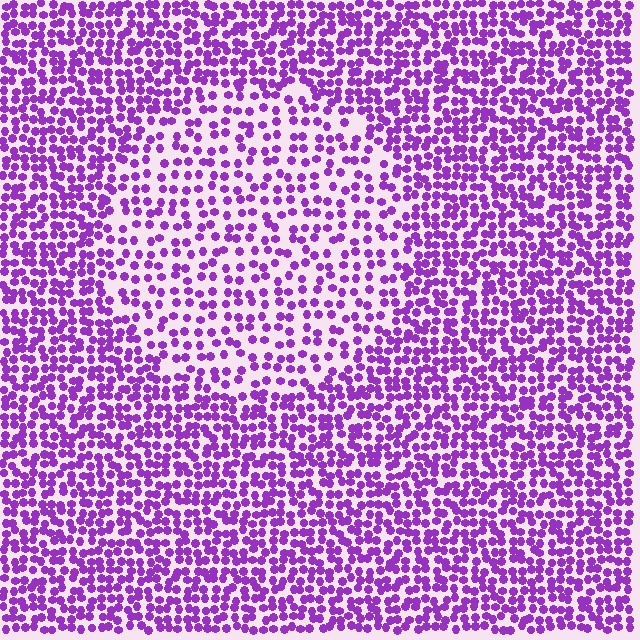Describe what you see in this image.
The image contains small purple elements arranged at two different densities. A circle-shaped region is visible where the elements are less densely packed than the surrounding area.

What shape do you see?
I see a circle.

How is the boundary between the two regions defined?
The boundary is defined by a change in element density (approximately 1.8x ratio). All elements are the same color, size, and shape.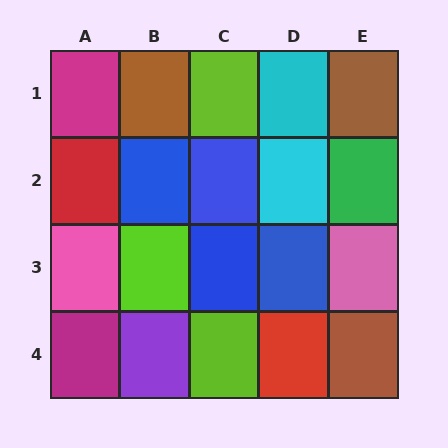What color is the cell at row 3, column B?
Lime.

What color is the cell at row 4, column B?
Purple.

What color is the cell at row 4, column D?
Red.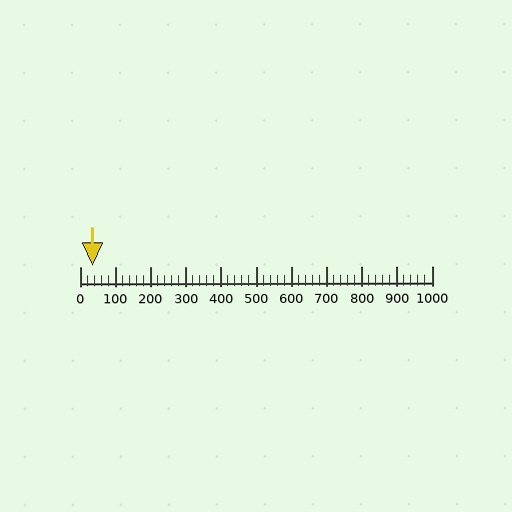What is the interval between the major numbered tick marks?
The major tick marks are spaced 100 units apart.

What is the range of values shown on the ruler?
The ruler shows values from 0 to 1000.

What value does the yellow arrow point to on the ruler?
The yellow arrow points to approximately 34.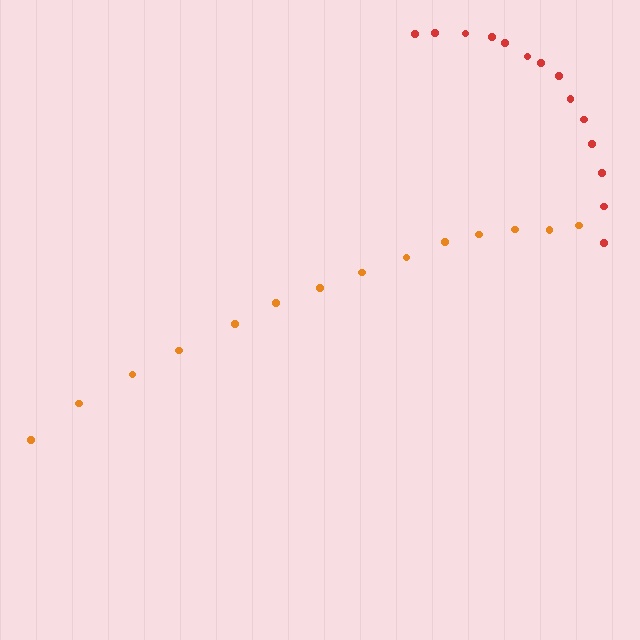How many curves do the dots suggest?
There are 2 distinct paths.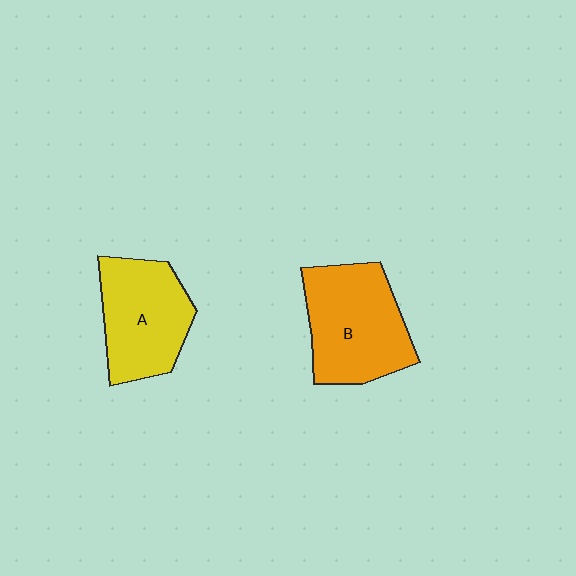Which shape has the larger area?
Shape B (orange).